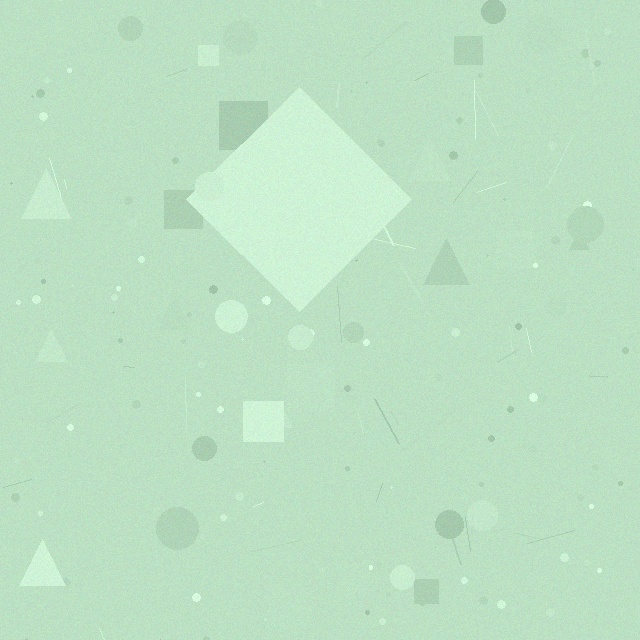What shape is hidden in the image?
A diamond is hidden in the image.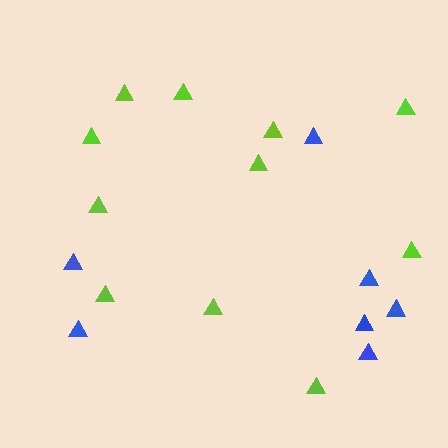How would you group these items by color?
There are 2 groups: one group of lime triangles (11) and one group of blue triangles (7).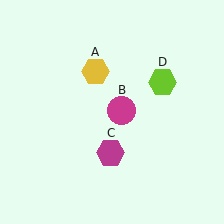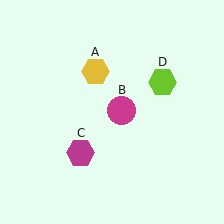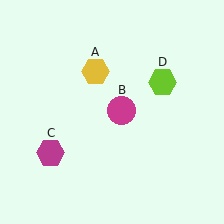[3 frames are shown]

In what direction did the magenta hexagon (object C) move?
The magenta hexagon (object C) moved left.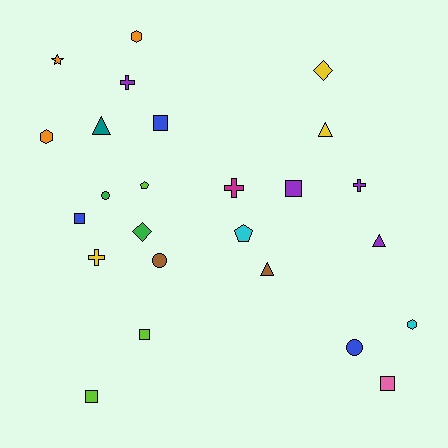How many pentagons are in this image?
There are 2 pentagons.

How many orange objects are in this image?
There are 3 orange objects.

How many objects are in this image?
There are 25 objects.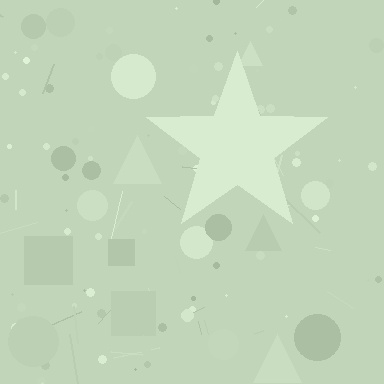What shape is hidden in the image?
A star is hidden in the image.